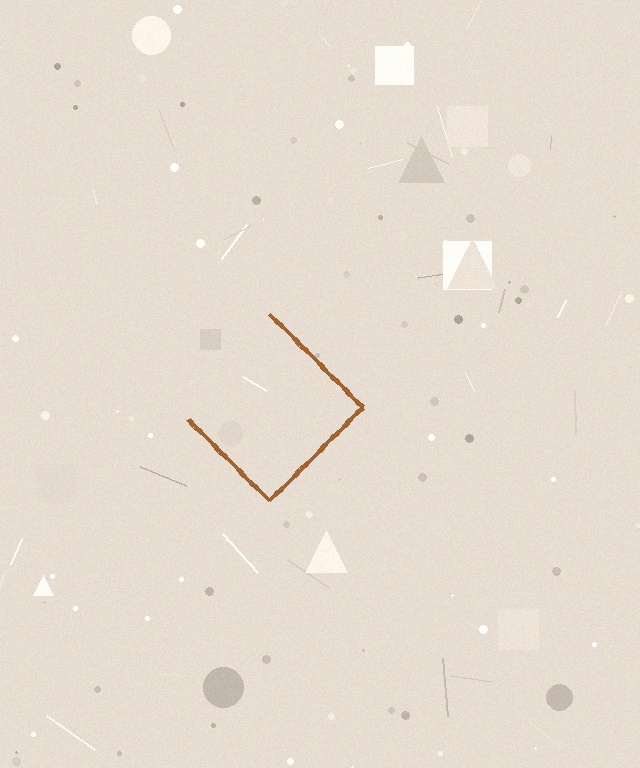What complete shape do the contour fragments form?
The contour fragments form a diamond.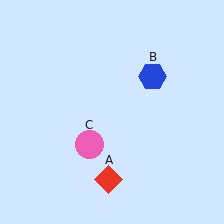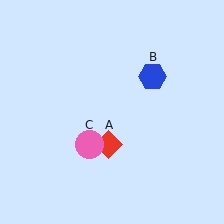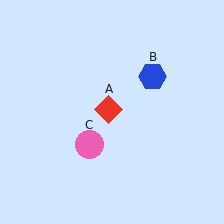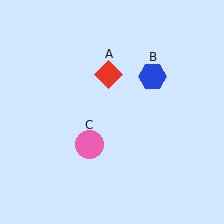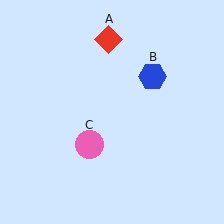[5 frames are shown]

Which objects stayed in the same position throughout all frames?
Blue hexagon (object B) and pink circle (object C) remained stationary.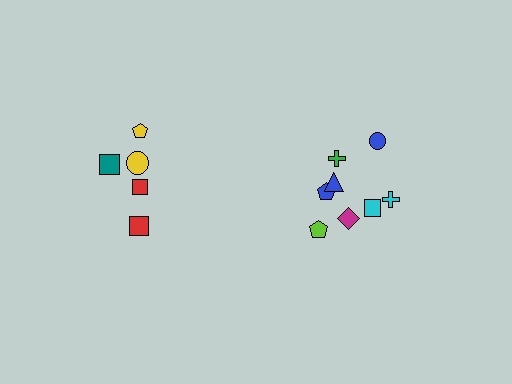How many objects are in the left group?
There are 5 objects.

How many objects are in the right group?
There are 8 objects.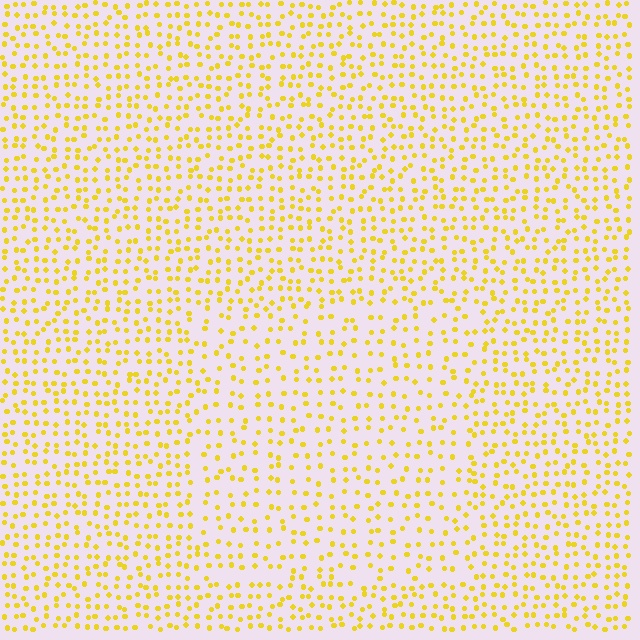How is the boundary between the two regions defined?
The boundary is defined by a change in element density (approximately 1.5x ratio). All elements are the same color, size, and shape.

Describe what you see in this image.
The image contains small yellow elements arranged at two different densities. A rectangle-shaped region is visible where the elements are less densely packed than the surrounding area.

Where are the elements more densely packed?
The elements are more densely packed outside the rectangle boundary.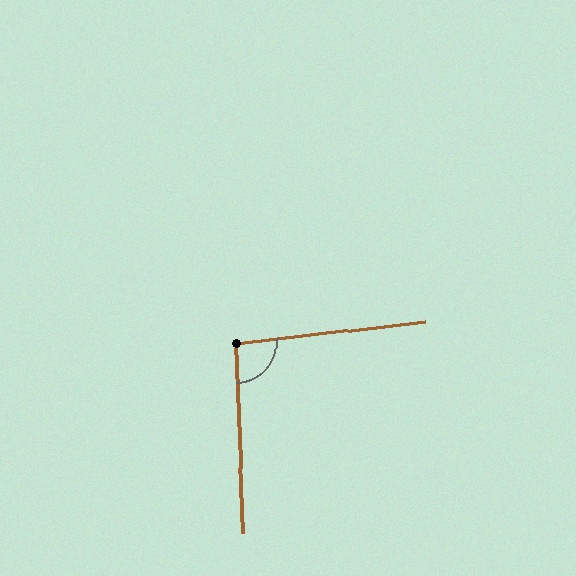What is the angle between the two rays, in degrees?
Approximately 95 degrees.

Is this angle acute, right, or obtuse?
It is approximately a right angle.